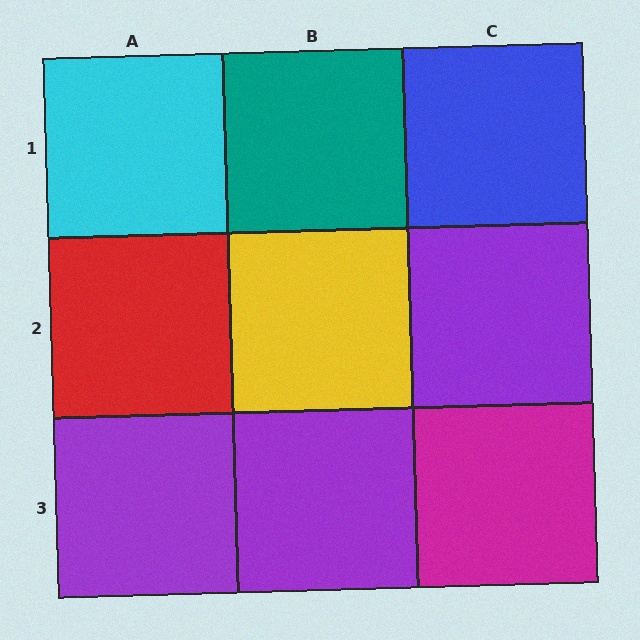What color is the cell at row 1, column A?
Cyan.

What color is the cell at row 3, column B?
Purple.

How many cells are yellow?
1 cell is yellow.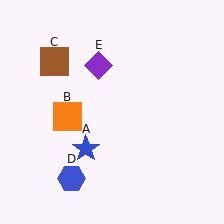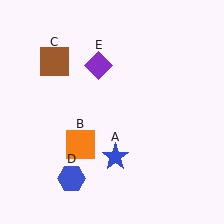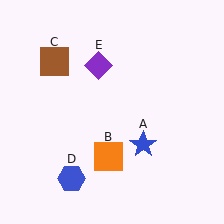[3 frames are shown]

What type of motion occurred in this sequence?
The blue star (object A), orange square (object B) rotated counterclockwise around the center of the scene.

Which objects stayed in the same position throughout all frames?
Brown square (object C) and blue hexagon (object D) and purple diamond (object E) remained stationary.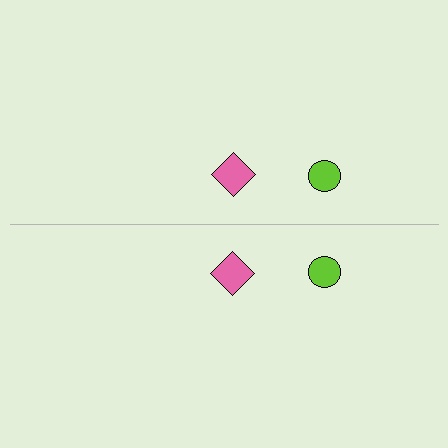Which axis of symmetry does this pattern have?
The pattern has a horizontal axis of symmetry running through the center of the image.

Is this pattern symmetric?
Yes, this pattern has bilateral (reflection) symmetry.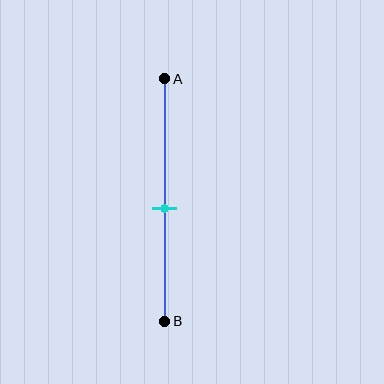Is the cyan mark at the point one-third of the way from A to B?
No, the mark is at about 55% from A, not at the 33% one-third point.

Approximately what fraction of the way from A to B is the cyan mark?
The cyan mark is approximately 55% of the way from A to B.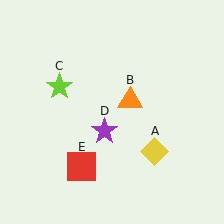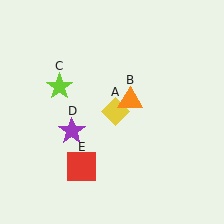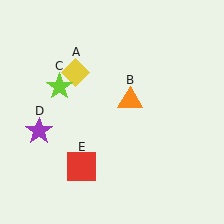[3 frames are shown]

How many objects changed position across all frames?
2 objects changed position: yellow diamond (object A), purple star (object D).